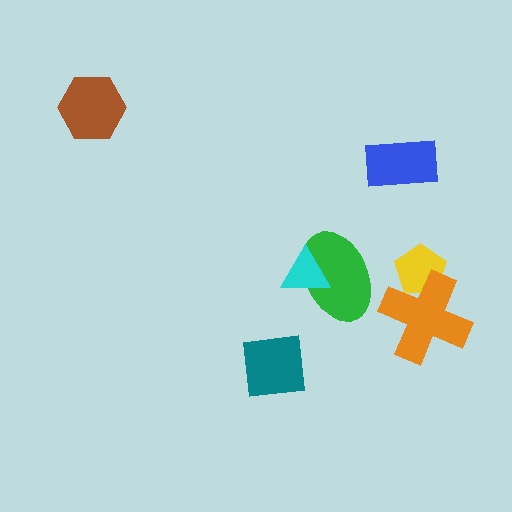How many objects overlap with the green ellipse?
1 object overlaps with the green ellipse.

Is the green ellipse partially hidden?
Yes, it is partially covered by another shape.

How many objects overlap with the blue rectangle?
0 objects overlap with the blue rectangle.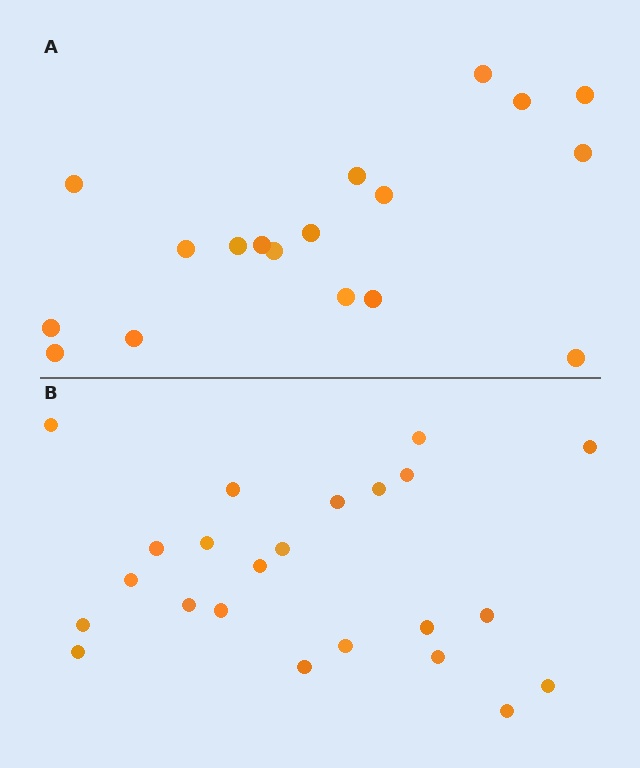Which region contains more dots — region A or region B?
Region B (the bottom region) has more dots.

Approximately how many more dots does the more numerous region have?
Region B has about 5 more dots than region A.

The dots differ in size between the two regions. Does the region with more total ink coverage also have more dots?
No. Region A has more total ink coverage because its dots are larger, but region B actually contains more individual dots. Total area can be misleading — the number of items is what matters here.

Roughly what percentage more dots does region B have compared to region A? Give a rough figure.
About 30% more.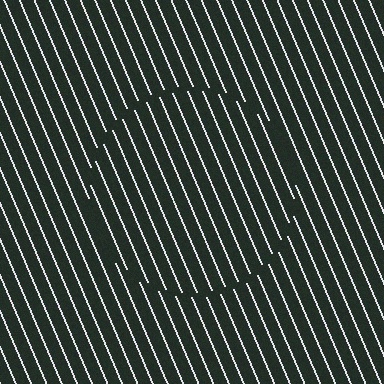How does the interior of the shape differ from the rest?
The interior of the shape contains the same grating, shifted by half a period — the contour is defined by the phase discontinuity where line-ends from the inner and outer gratings abut.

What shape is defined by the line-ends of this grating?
An illusory circle. The interior of the shape contains the same grating, shifted by half a period — the contour is defined by the phase discontinuity where line-ends from the inner and outer gratings abut.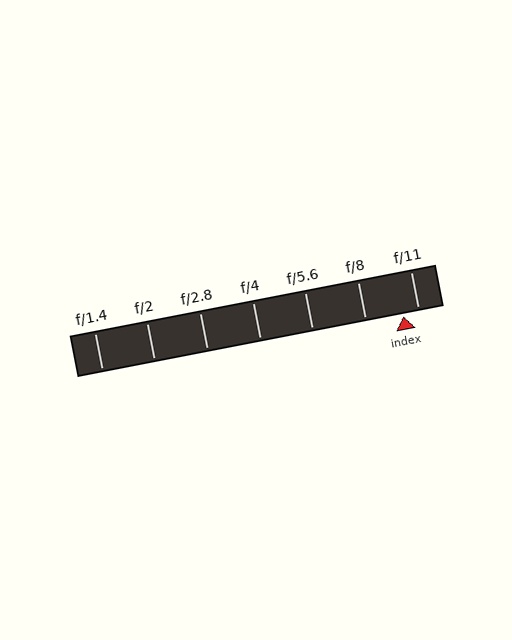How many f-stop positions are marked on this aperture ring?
There are 7 f-stop positions marked.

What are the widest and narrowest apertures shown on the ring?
The widest aperture shown is f/1.4 and the narrowest is f/11.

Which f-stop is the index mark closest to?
The index mark is closest to f/11.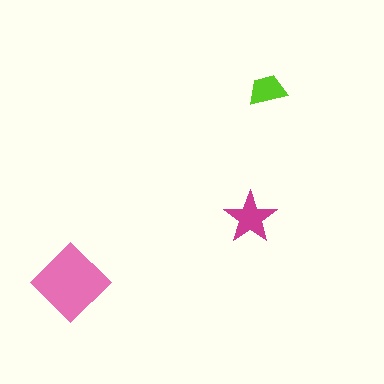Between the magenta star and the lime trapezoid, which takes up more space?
The magenta star.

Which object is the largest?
The pink diamond.